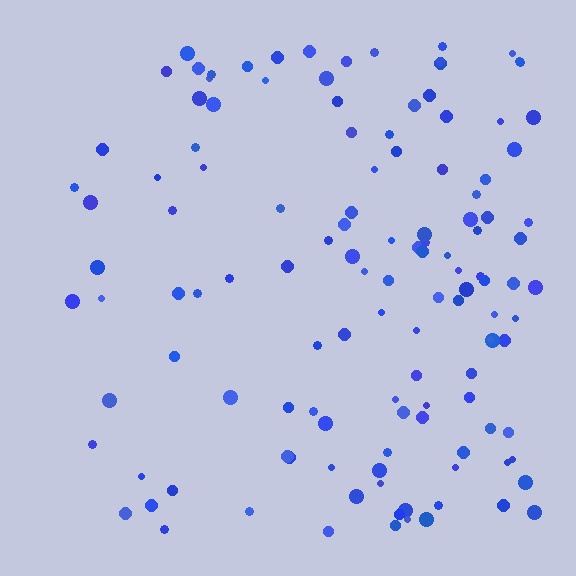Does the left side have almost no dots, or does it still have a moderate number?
Still a moderate number, just noticeably fewer than the right.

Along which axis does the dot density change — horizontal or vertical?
Horizontal.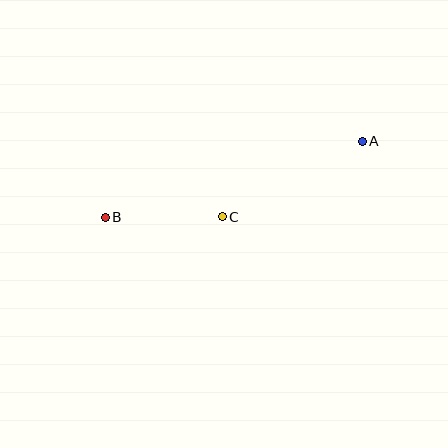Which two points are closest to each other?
Points B and C are closest to each other.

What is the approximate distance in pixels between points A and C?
The distance between A and C is approximately 159 pixels.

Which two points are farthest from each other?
Points A and B are farthest from each other.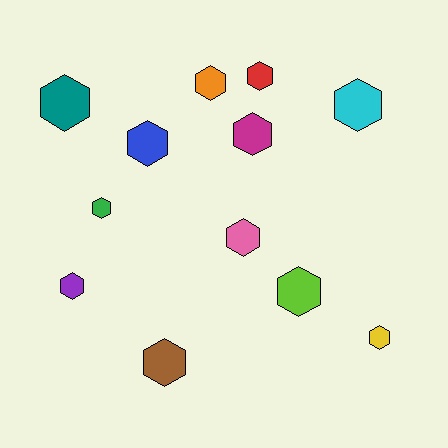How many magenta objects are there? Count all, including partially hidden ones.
There is 1 magenta object.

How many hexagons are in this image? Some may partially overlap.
There are 12 hexagons.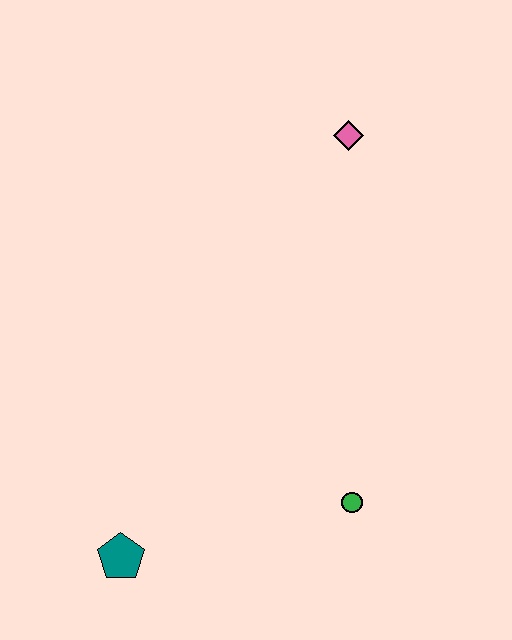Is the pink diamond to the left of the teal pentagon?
No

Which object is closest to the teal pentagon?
The green circle is closest to the teal pentagon.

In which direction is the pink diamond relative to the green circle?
The pink diamond is above the green circle.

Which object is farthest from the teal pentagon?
The pink diamond is farthest from the teal pentagon.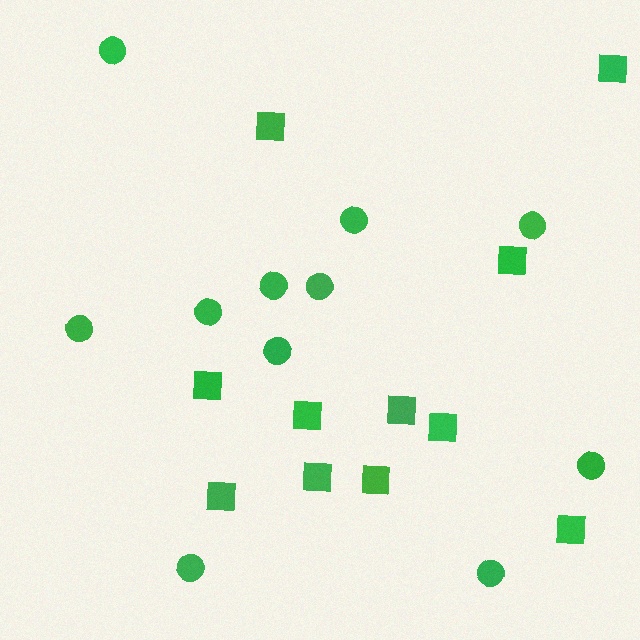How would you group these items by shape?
There are 2 groups: one group of squares (11) and one group of circles (11).